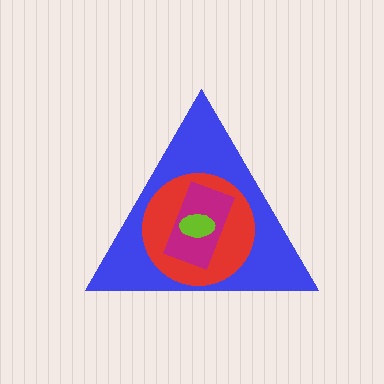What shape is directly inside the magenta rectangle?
The lime ellipse.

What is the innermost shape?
The lime ellipse.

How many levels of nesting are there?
4.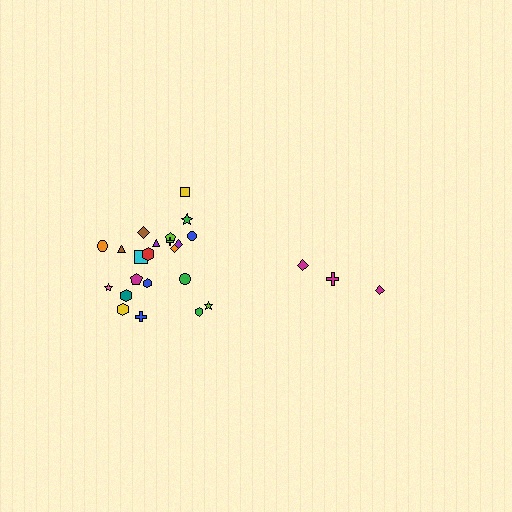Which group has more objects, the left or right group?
The left group.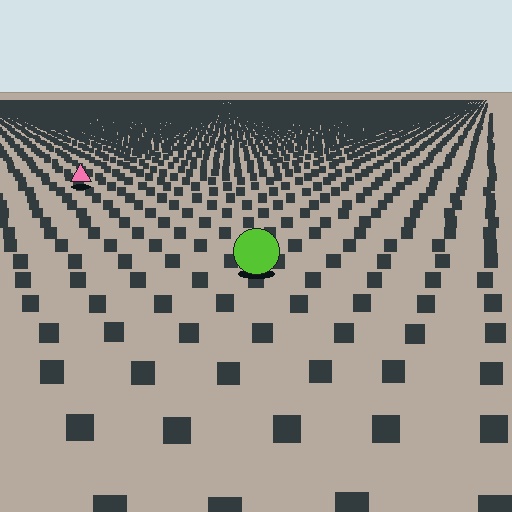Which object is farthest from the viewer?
The pink triangle is farthest from the viewer. It appears smaller and the ground texture around it is denser.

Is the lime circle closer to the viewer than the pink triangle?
Yes. The lime circle is closer — you can tell from the texture gradient: the ground texture is coarser near it.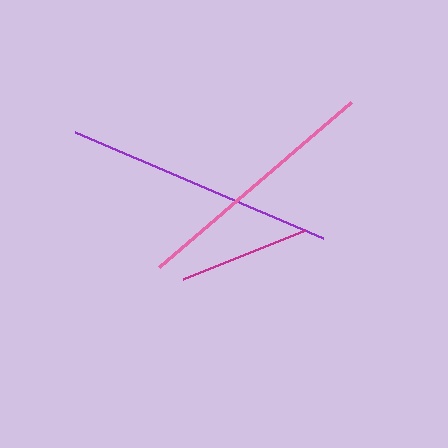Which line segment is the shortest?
The magenta line is the shortest at approximately 132 pixels.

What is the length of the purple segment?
The purple segment is approximately 270 pixels long.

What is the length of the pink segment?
The pink segment is approximately 252 pixels long.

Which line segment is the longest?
The purple line is the longest at approximately 270 pixels.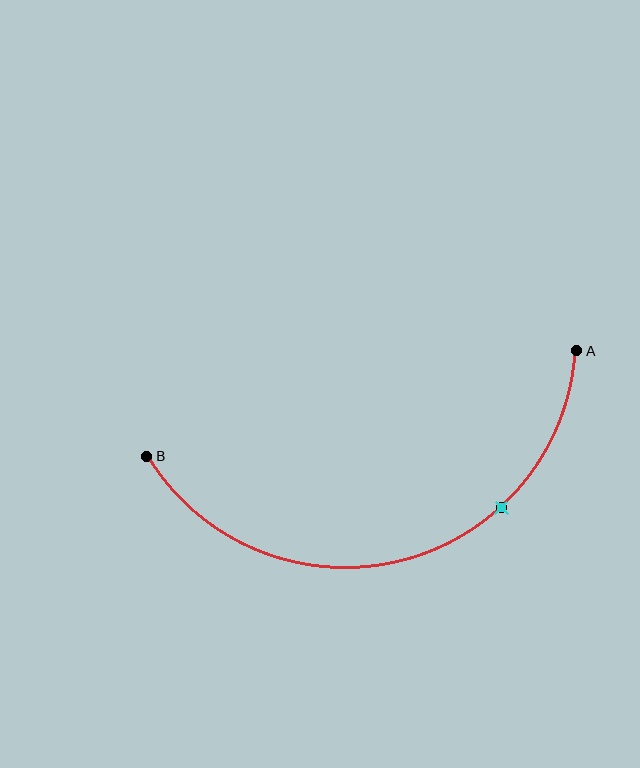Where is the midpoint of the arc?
The arc midpoint is the point on the curve farthest from the straight line joining A and B. It sits below that line.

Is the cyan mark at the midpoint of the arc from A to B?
No. The cyan mark lies on the arc but is closer to endpoint A. The arc midpoint would be at the point on the curve equidistant along the arc from both A and B.